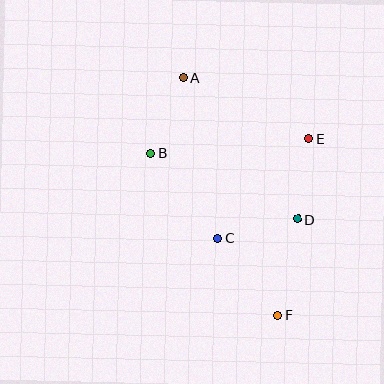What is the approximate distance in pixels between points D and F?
The distance between D and F is approximately 98 pixels.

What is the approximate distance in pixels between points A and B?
The distance between A and B is approximately 82 pixels.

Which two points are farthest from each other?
Points A and F are farthest from each other.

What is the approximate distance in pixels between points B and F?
The distance between B and F is approximately 206 pixels.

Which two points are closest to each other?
Points D and E are closest to each other.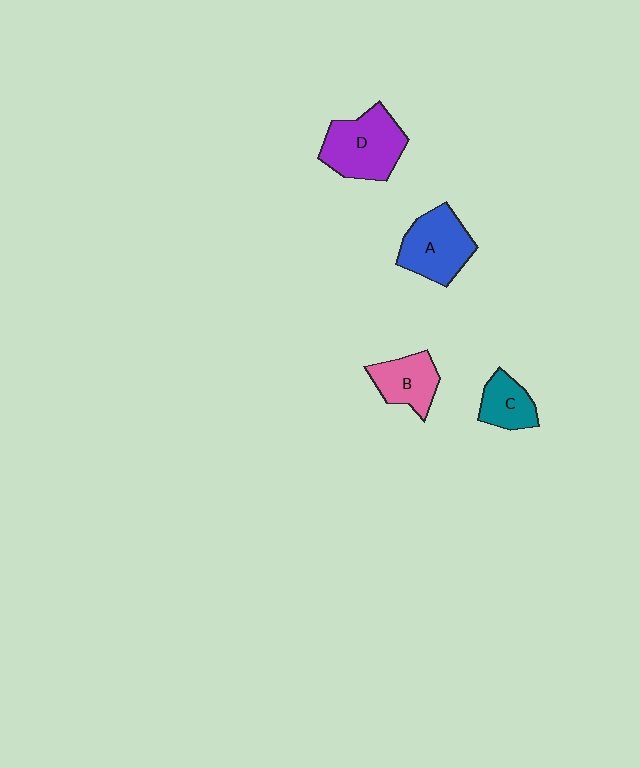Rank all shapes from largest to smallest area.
From largest to smallest: D (purple), A (blue), B (pink), C (teal).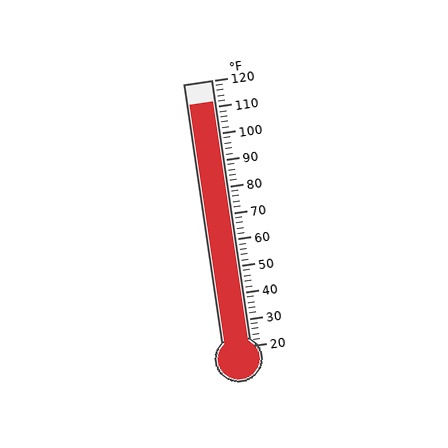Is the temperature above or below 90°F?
The temperature is above 90°F.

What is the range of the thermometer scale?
The thermometer scale ranges from 20°F to 120°F.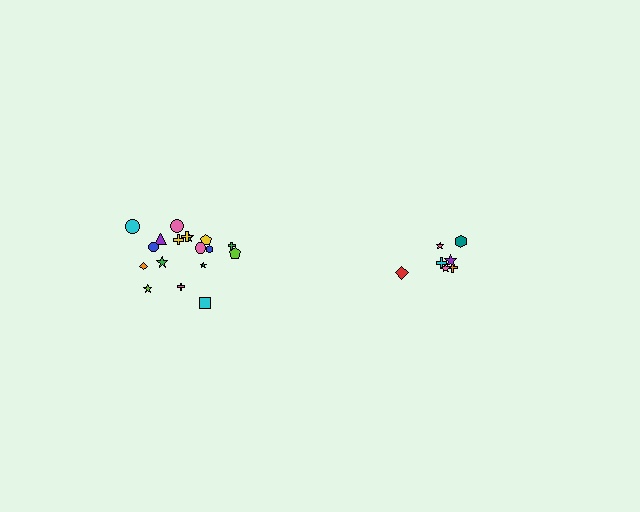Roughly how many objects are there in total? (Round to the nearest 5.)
Roughly 25 objects in total.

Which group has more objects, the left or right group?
The left group.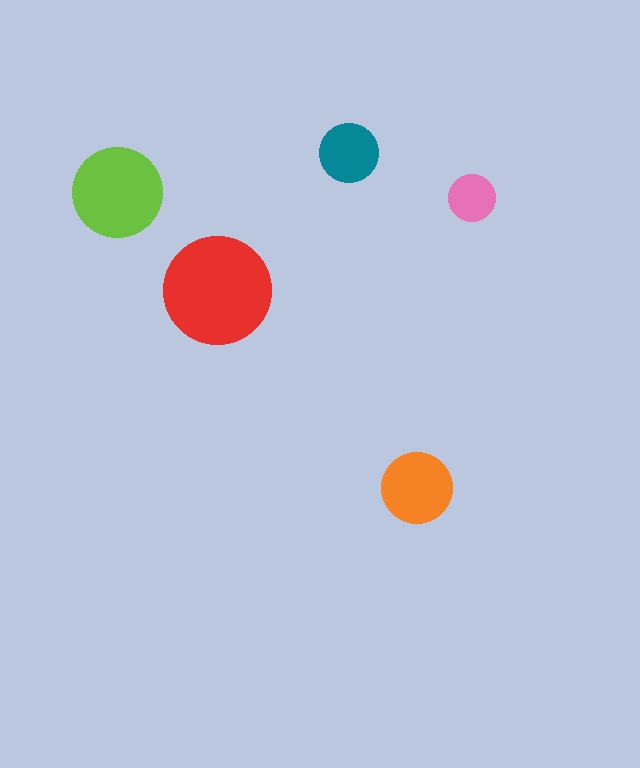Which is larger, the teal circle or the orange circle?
The orange one.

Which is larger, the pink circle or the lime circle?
The lime one.